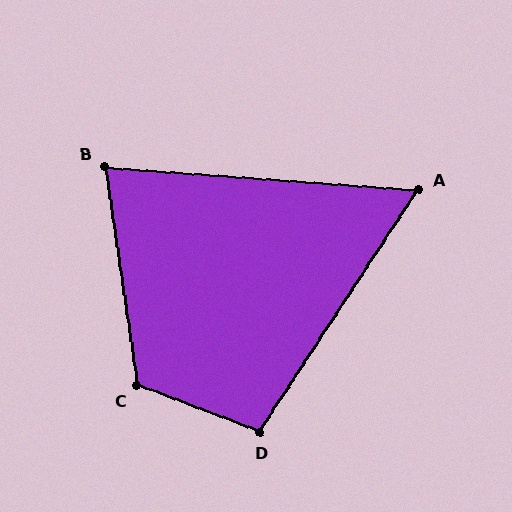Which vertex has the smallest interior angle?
A, at approximately 61 degrees.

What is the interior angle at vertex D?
Approximately 103 degrees (obtuse).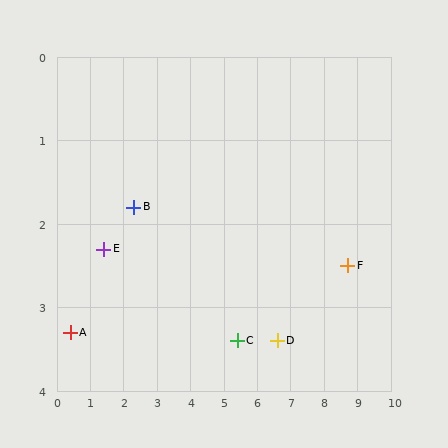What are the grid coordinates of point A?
Point A is at approximately (0.4, 3.3).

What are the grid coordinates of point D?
Point D is at approximately (6.6, 3.4).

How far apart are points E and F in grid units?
Points E and F are about 7.3 grid units apart.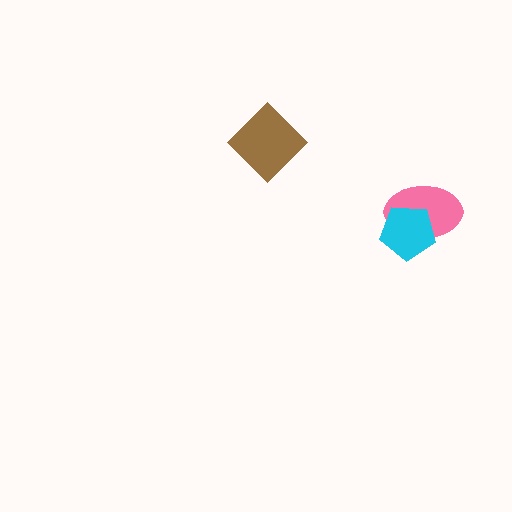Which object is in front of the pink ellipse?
The cyan pentagon is in front of the pink ellipse.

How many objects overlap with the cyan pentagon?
1 object overlaps with the cyan pentagon.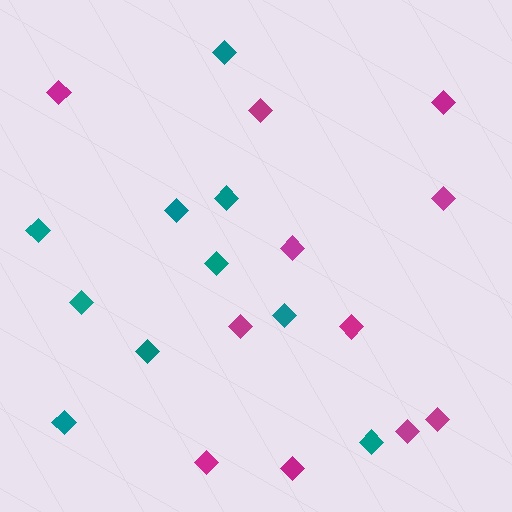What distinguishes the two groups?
There are 2 groups: one group of magenta diamonds (11) and one group of teal diamonds (10).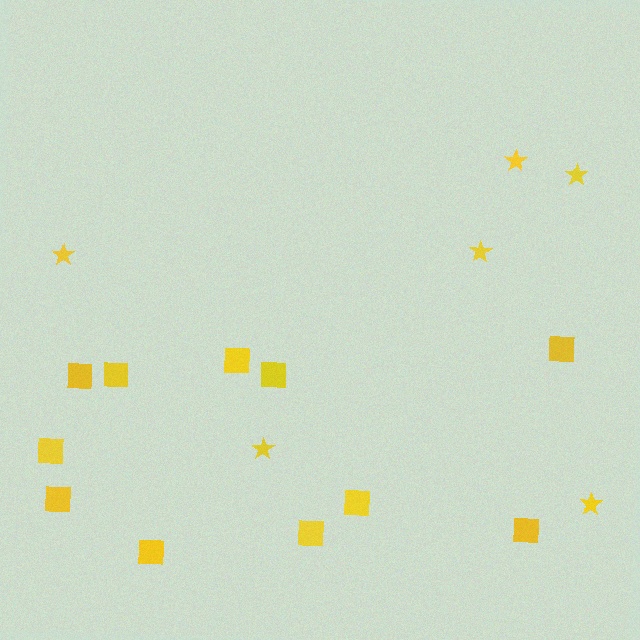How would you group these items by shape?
There are 2 groups: one group of stars (6) and one group of squares (11).